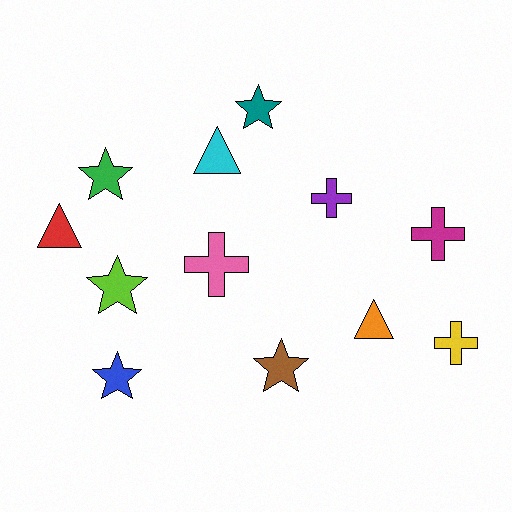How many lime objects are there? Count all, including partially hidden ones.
There is 1 lime object.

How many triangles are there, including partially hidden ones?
There are 3 triangles.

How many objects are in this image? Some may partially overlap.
There are 12 objects.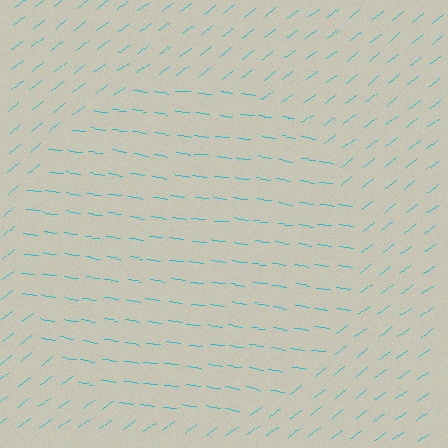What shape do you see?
I see a circle.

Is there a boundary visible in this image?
Yes, there is a texture boundary formed by a change in line orientation.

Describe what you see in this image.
The image is filled with small cyan line segments. A circle region in the image has lines oriented differently from the surrounding lines, creating a visible texture boundary.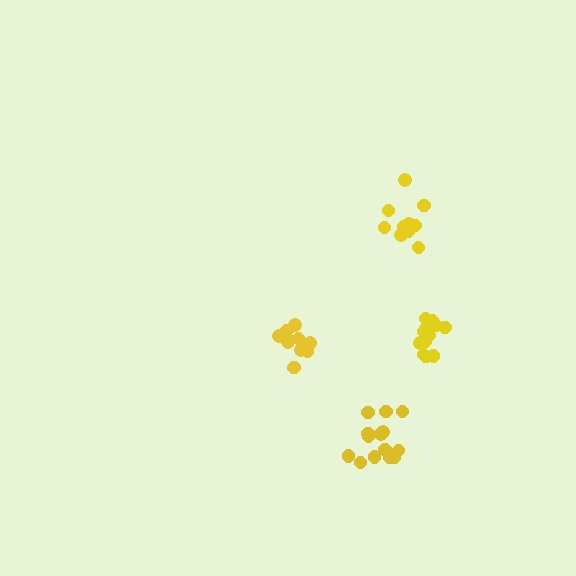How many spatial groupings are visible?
There are 4 spatial groupings.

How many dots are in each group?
Group 1: 10 dots, Group 2: 14 dots, Group 3: 10 dots, Group 4: 14 dots (48 total).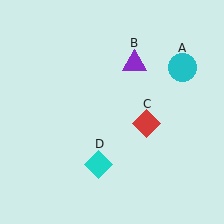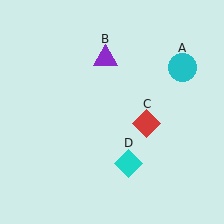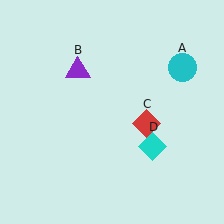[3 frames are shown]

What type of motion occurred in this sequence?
The purple triangle (object B), cyan diamond (object D) rotated counterclockwise around the center of the scene.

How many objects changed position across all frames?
2 objects changed position: purple triangle (object B), cyan diamond (object D).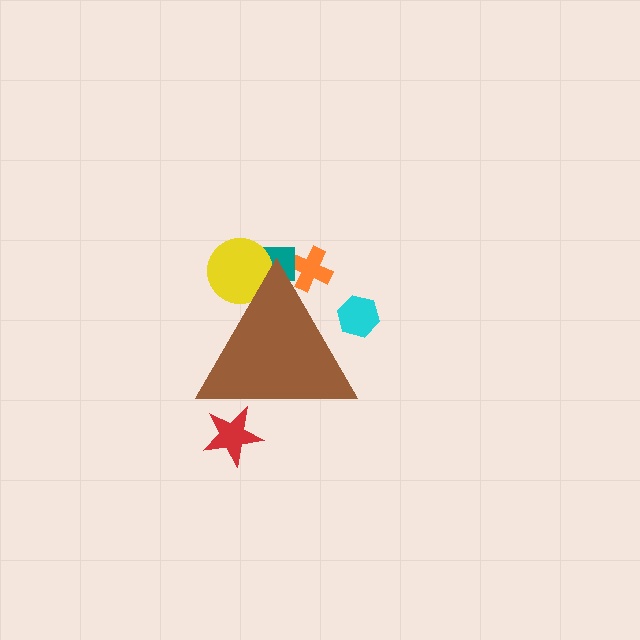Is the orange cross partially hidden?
Yes, the orange cross is partially hidden behind the brown triangle.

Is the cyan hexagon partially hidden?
Yes, the cyan hexagon is partially hidden behind the brown triangle.